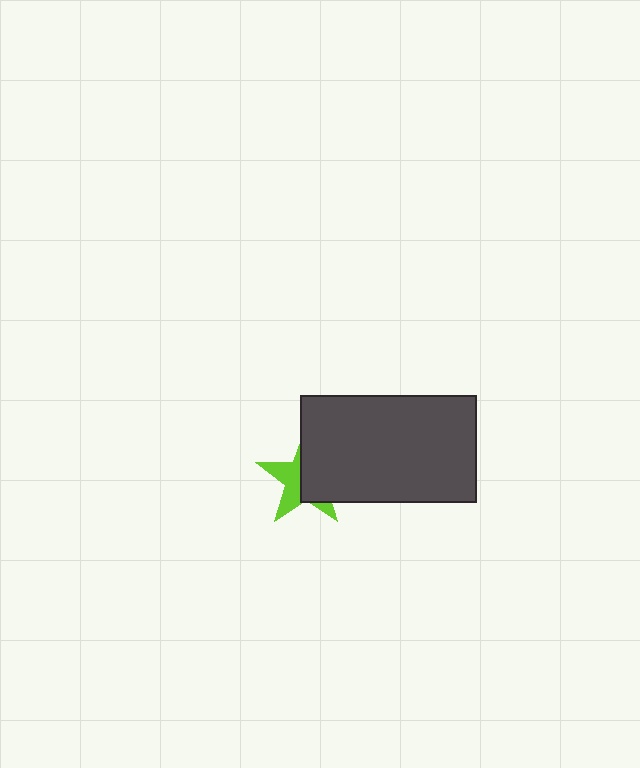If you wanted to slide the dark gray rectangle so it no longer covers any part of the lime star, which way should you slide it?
Slide it right — that is the most direct way to separate the two shapes.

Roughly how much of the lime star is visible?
A small part of it is visible (roughly 43%).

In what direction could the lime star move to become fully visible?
The lime star could move left. That would shift it out from behind the dark gray rectangle entirely.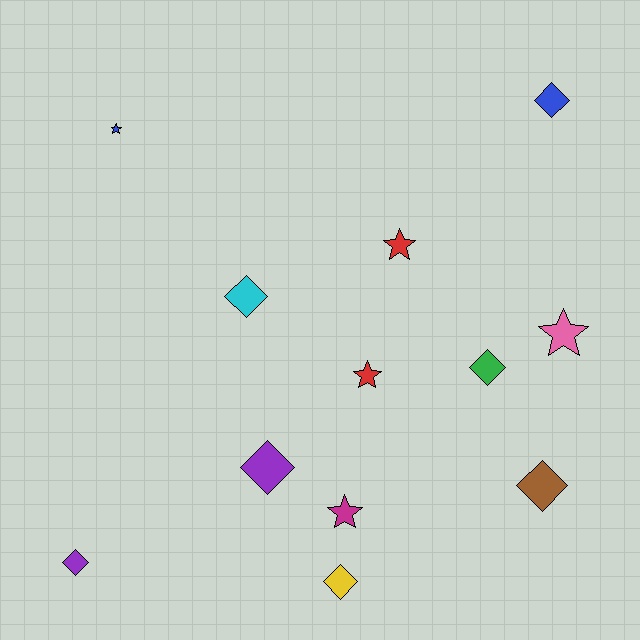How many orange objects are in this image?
There are no orange objects.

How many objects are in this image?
There are 12 objects.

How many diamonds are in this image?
There are 7 diamonds.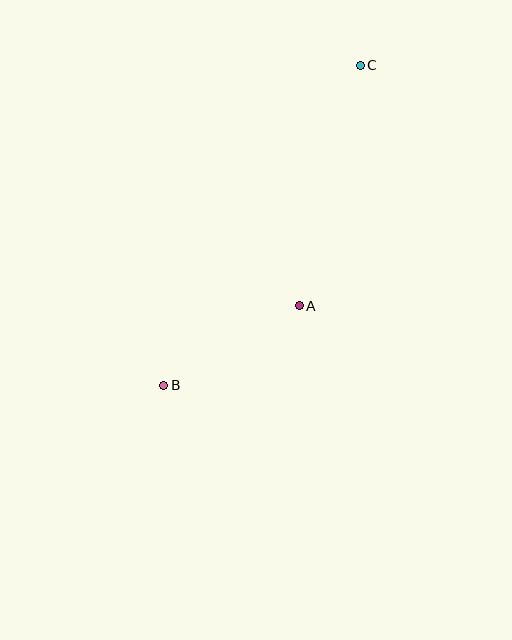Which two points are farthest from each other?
Points B and C are farthest from each other.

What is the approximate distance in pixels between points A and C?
The distance between A and C is approximately 249 pixels.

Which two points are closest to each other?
Points A and B are closest to each other.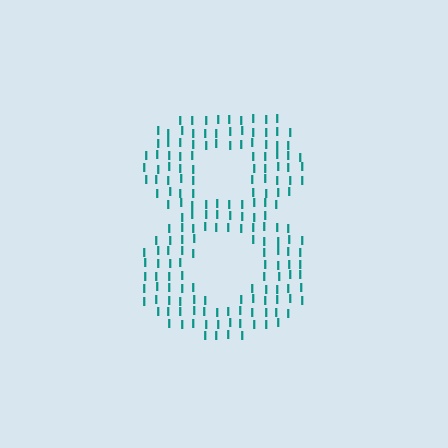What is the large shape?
The large shape is the digit 8.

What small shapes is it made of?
It is made of small letter I's.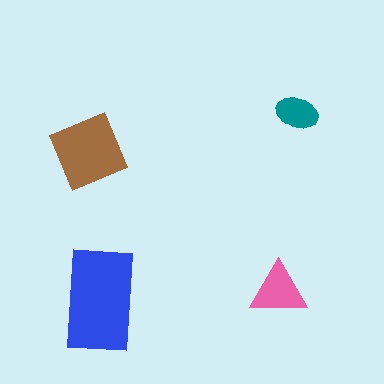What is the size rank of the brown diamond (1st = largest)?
2nd.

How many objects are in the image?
There are 4 objects in the image.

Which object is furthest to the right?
The teal ellipse is rightmost.